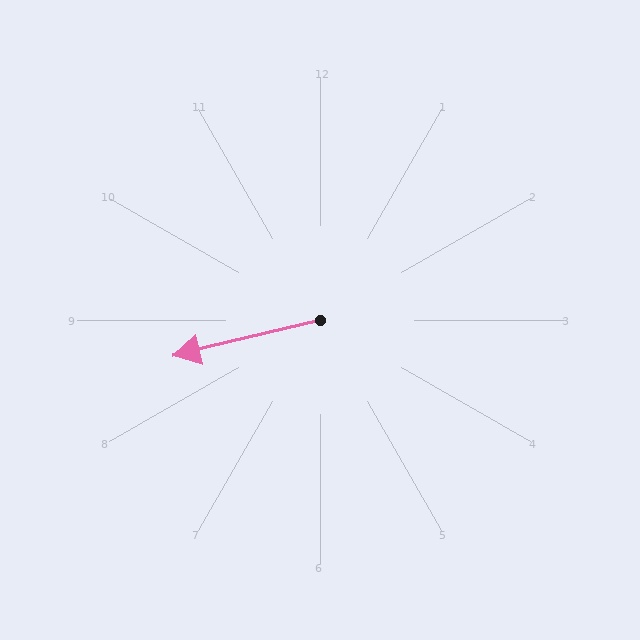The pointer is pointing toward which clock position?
Roughly 9 o'clock.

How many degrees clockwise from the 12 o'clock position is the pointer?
Approximately 256 degrees.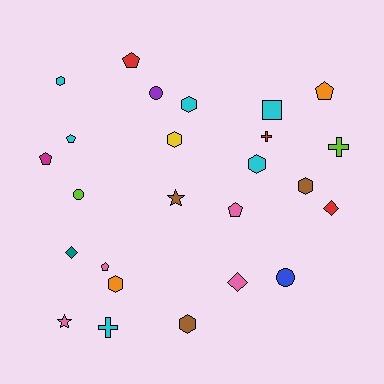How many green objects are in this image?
There are no green objects.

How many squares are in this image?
There is 1 square.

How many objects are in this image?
There are 25 objects.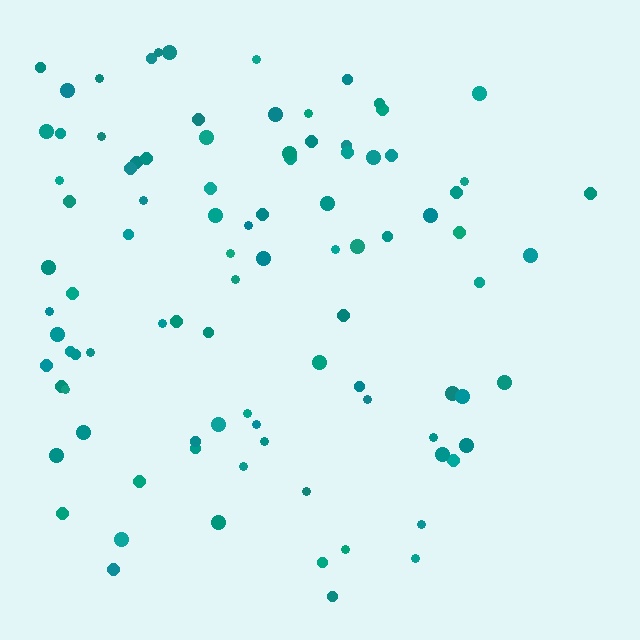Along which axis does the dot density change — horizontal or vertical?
Horizontal.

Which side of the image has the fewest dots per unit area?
The right.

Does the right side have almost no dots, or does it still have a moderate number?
Still a moderate number, just noticeably fewer than the left.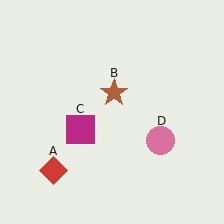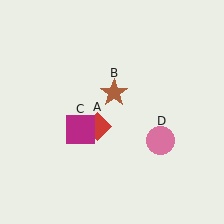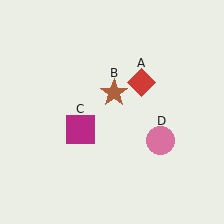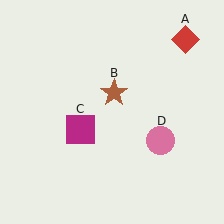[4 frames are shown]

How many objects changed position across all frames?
1 object changed position: red diamond (object A).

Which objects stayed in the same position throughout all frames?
Brown star (object B) and magenta square (object C) and pink circle (object D) remained stationary.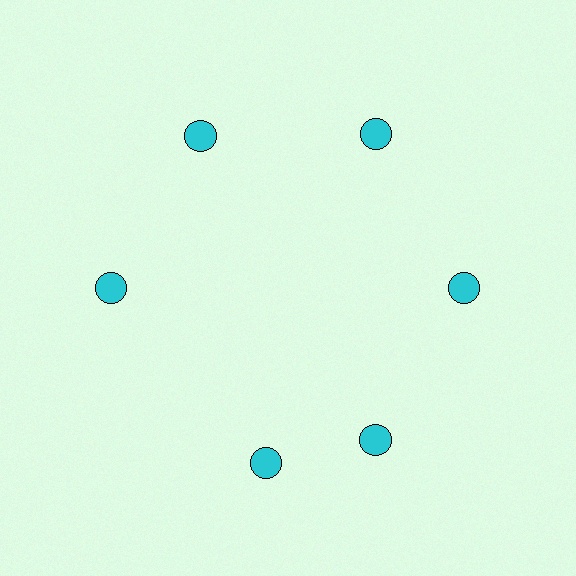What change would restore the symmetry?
The symmetry would be restored by rotating it back into even spacing with its neighbors so that all 6 circles sit at equal angles and equal distance from the center.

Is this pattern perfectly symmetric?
No. The 6 cyan circles are arranged in a ring, but one element near the 7 o'clock position is rotated out of alignment along the ring, breaking the 6-fold rotational symmetry.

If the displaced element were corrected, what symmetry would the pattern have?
It would have 6-fold rotational symmetry — the pattern would map onto itself every 60 degrees.